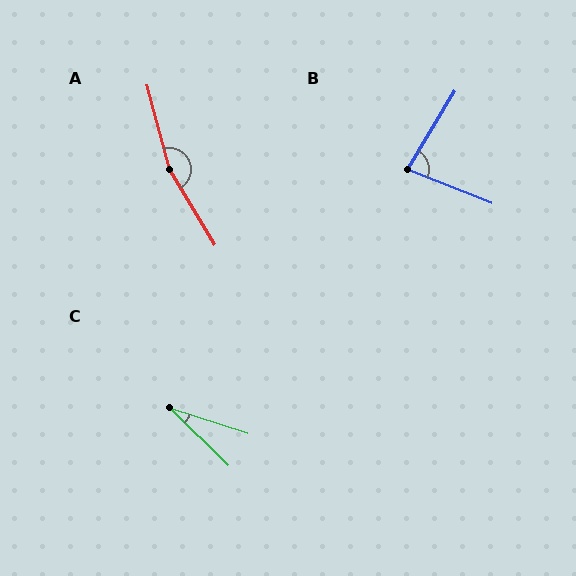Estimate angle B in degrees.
Approximately 81 degrees.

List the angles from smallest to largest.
C (27°), B (81°), A (164°).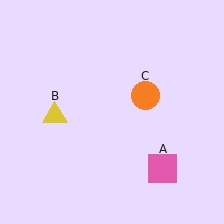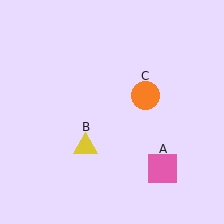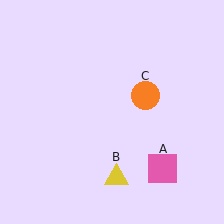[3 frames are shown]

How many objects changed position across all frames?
1 object changed position: yellow triangle (object B).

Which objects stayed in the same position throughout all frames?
Pink square (object A) and orange circle (object C) remained stationary.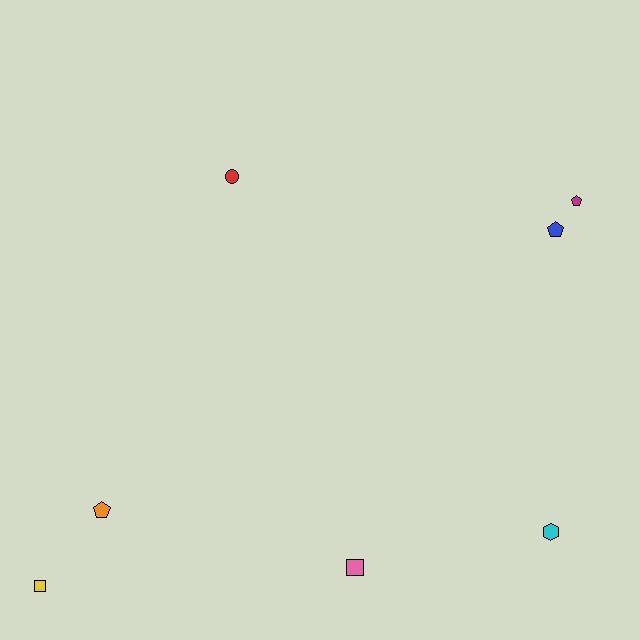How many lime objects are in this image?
There are no lime objects.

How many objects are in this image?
There are 7 objects.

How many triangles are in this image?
There are no triangles.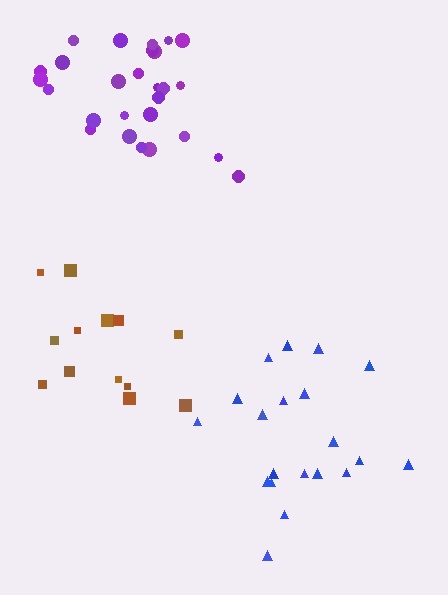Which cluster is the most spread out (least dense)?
Brown.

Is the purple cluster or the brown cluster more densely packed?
Purple.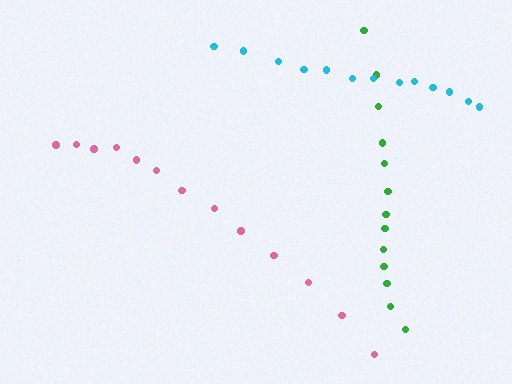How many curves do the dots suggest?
There are 3 distinct paths.